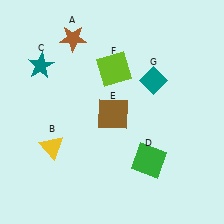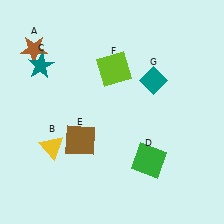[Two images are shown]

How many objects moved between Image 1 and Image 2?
2 objects moved between the two images.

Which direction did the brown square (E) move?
The brown square (E) moved left.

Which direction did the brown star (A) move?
The brown star (A) moved left.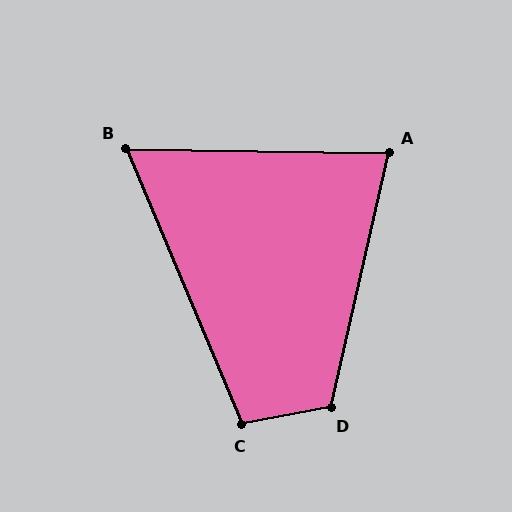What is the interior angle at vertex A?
Approximately 78 degrees (acute).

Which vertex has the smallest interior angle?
B, at approximately 66 degrees.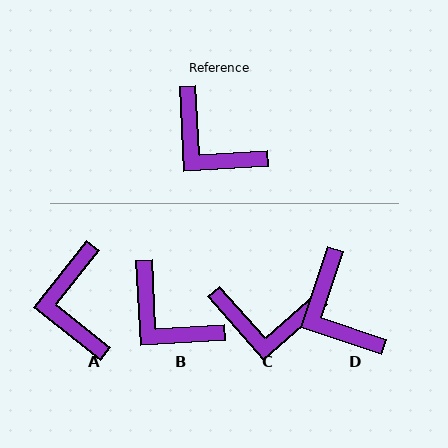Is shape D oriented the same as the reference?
No, it is off by about 22 degrees.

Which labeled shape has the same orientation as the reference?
B.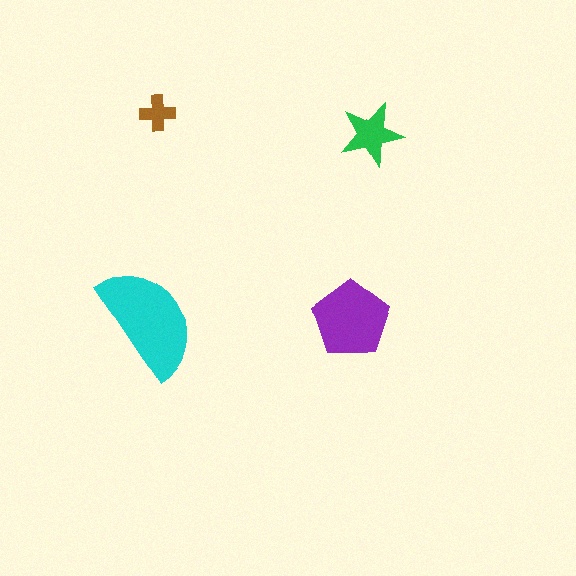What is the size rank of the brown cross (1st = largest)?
4th.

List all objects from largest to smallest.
The cyan semicircle, the purple pentagon, the green star, the brown cross.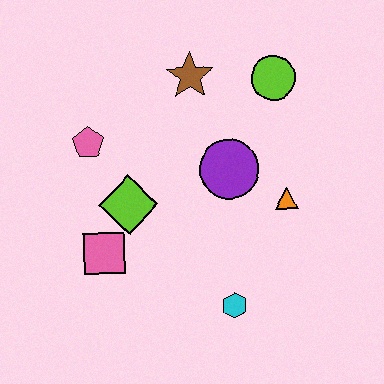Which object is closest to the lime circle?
The brown star is closest to the lime circle.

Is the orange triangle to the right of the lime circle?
Yes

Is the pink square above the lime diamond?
No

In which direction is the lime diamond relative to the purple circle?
The lime diamond is to the left of the purple circle.